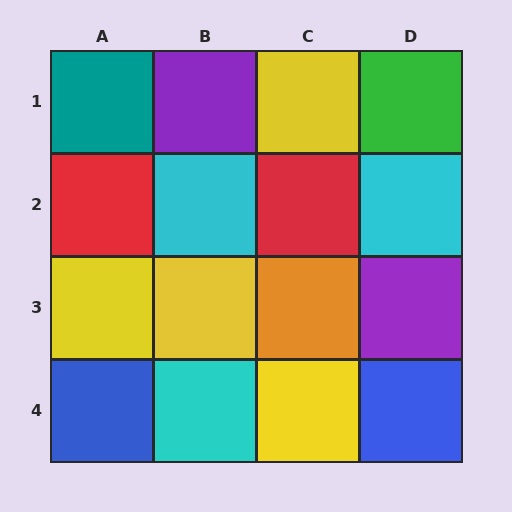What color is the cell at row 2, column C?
Red.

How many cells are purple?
2 cells are purple.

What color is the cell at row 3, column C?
Orange.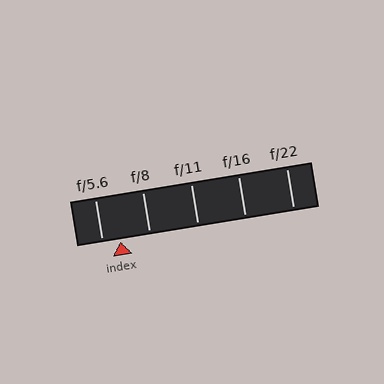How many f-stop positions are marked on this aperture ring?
There are 5 f-stop positions marked.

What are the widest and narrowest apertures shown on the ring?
The widest aperture shown is f/5.6 and the narrowest is f/22.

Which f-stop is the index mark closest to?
The index mark is closest to f/5.6.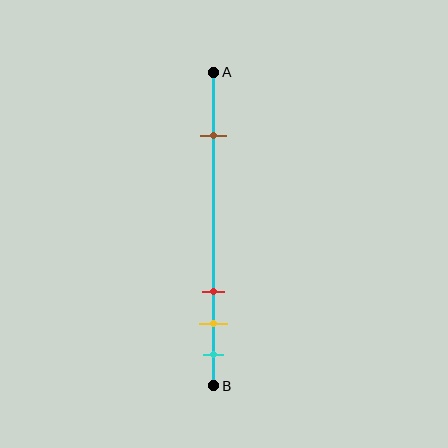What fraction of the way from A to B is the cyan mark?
The cyan mark is approximately 90% (0.9) of the way from A to B.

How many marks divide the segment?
There are 4 marks dividing the segment.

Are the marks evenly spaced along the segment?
No, the marks are not evenly spaced.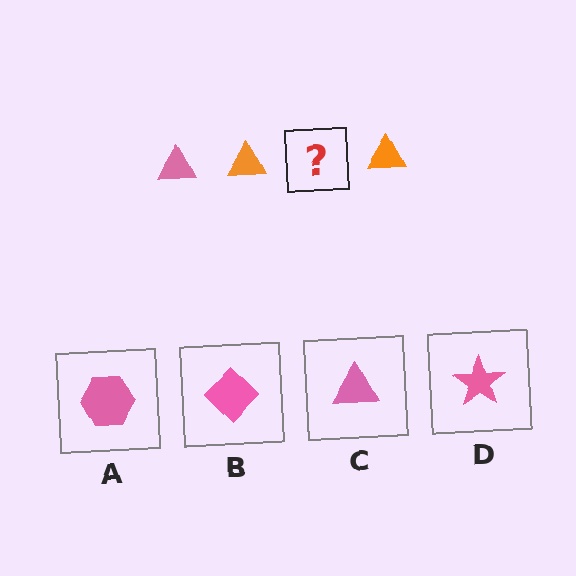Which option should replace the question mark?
Option C.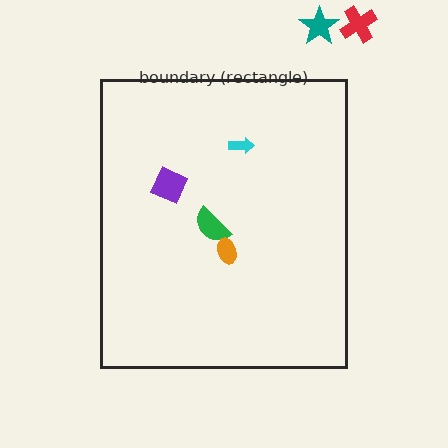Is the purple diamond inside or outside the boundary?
Inside.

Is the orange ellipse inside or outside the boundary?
Inside.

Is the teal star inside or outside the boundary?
Outside.